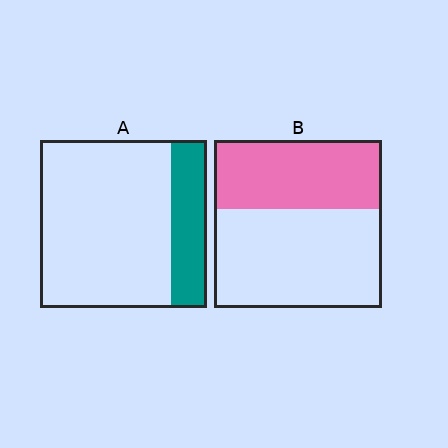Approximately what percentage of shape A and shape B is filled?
A is approximately 20% and B is approximately 40%.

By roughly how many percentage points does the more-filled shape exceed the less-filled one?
By roughly 20 percentage points (B over A).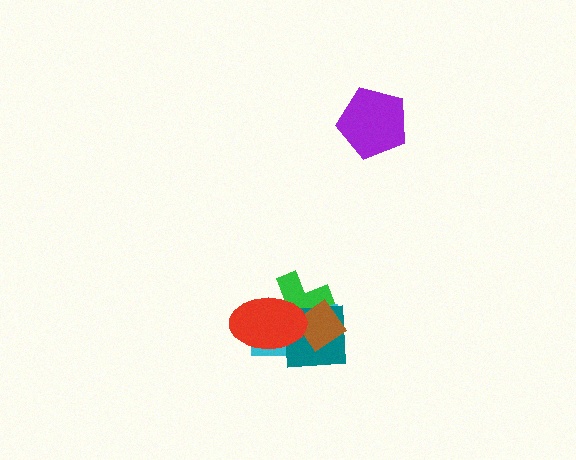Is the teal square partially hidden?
Yes, it is partially covered by another shape.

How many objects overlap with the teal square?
4 objects overlap with the teal square.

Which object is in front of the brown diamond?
The red ellipse is in front of the brown diamond.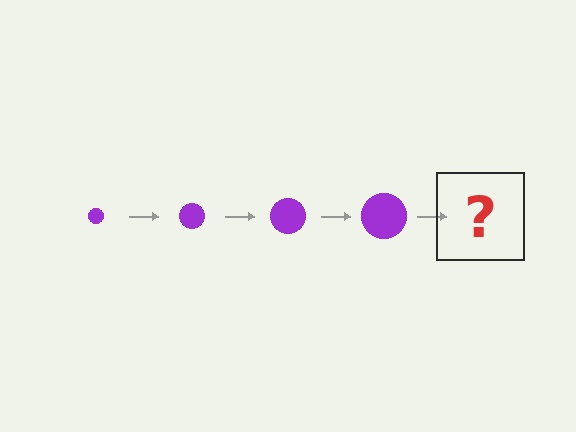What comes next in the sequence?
The next element should be a purple circle, larger than the previous one.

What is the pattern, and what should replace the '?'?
The pattern is that the circle gets progressively larger each step. The '?' should be a purple circle, larger than the previous one.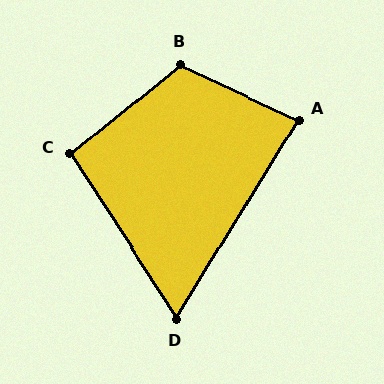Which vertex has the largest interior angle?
B, at approximately 115 degrees.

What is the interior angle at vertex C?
Approximately 96 degrees (obtuse).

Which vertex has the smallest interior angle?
D, at approximately 65 degrees.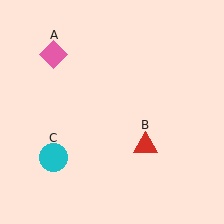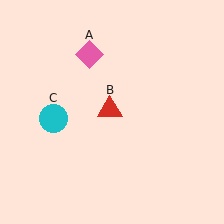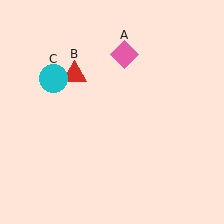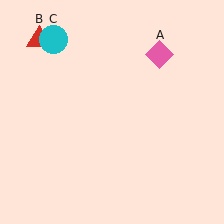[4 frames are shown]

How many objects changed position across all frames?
3 objects changed position: pink diamond (object A), red triangle (object B), cyan circle (object C).